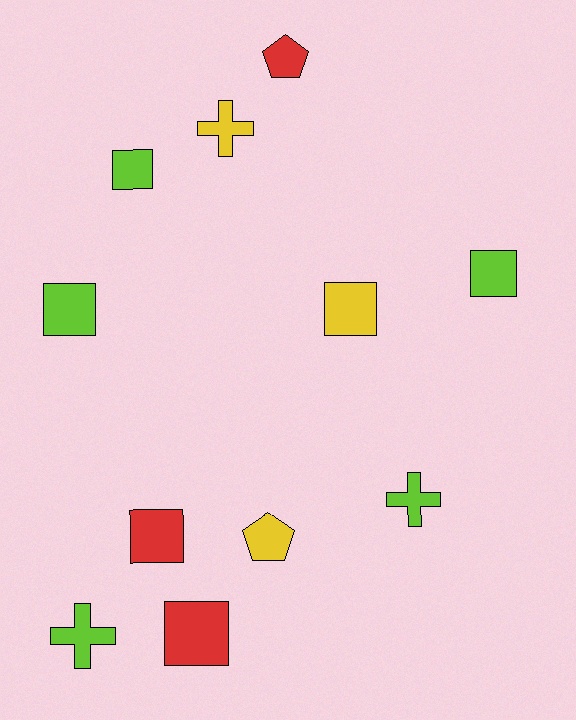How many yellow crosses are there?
There is 1 yellow cross.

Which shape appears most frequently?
Square, with 6 objects.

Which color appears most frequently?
Lime, with 5 objects.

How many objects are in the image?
There are 11 objects.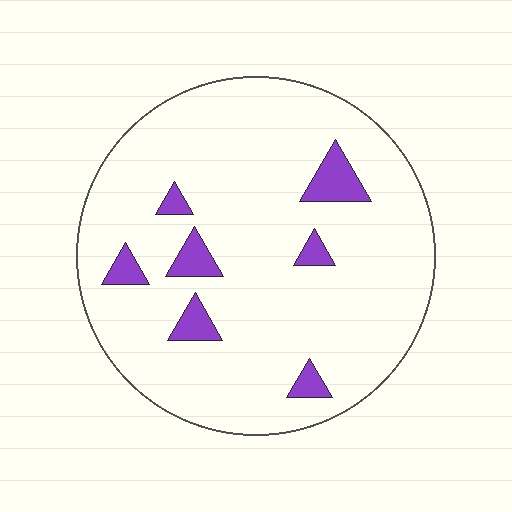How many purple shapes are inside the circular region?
7.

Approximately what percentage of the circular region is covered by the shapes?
Approximately 10%.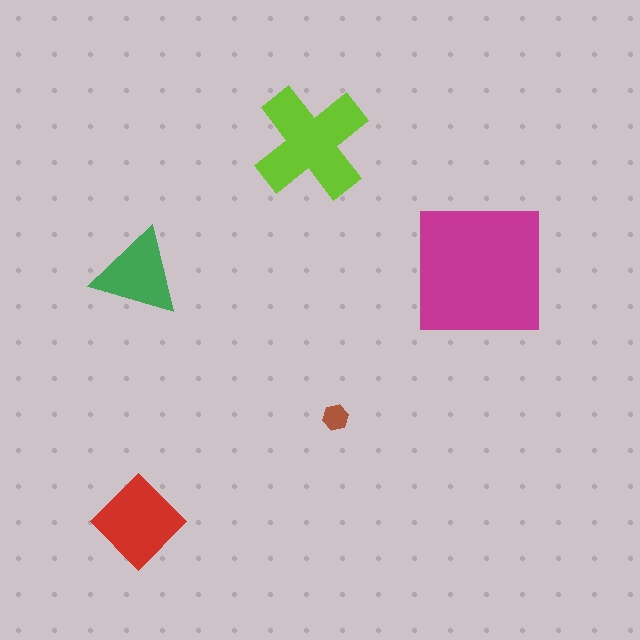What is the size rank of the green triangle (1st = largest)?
4th.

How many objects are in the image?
There are 5 objects in the image.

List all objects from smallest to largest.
The brown hexagon, the green triangle, the red diamond, the lime cross, the magenta square.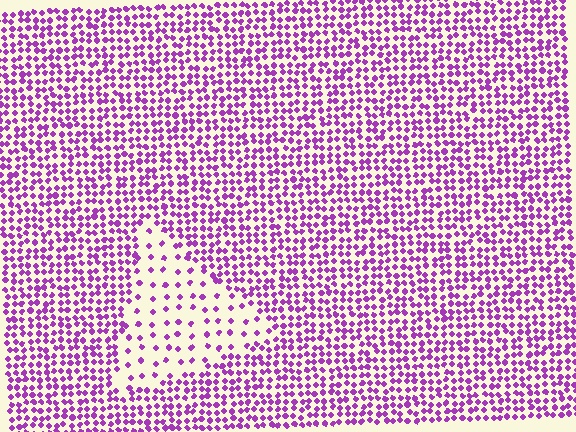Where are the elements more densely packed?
The elements are more densely packed outside the triangle boundary.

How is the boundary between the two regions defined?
The boundary is defined by a change in element density (approximately 2.9x ratio). All elements are the same color, size, and shape.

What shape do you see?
I see a triangle.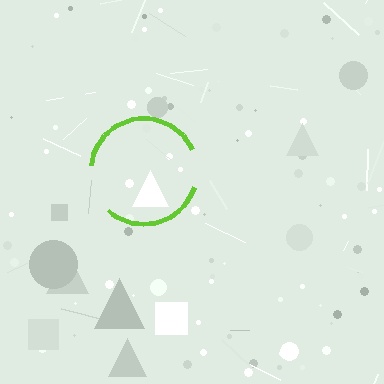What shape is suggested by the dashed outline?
The dashed outline suggests a circle.